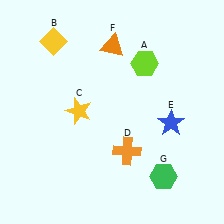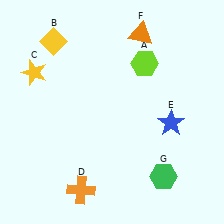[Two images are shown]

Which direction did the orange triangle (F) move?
The orange triangle (F) moved right.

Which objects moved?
The objects that moved are: the yellow star (C), the orange cross (D), the orange triangle (F).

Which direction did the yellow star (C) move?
The yellow star (C) moved left.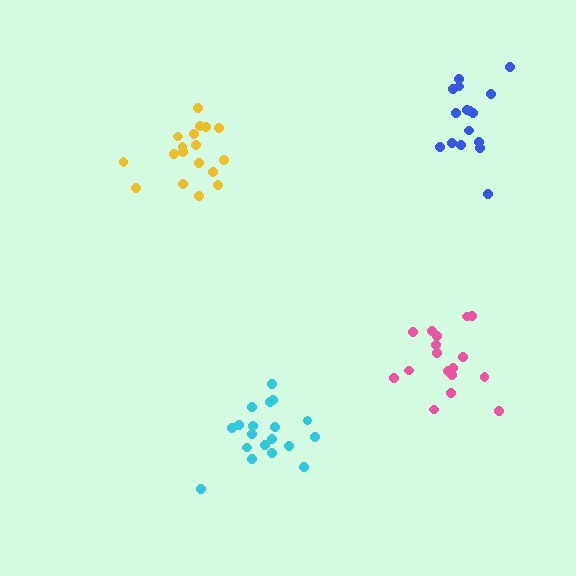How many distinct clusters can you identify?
There are 4 distinct clusters.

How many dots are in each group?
Group 1: 18 dots, Group 2: 17 dots, Group 3: 19 dots, Group 4: 16 dots (70 total).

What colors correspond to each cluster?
The clusters are colored: yellow, pink, cyan, blue.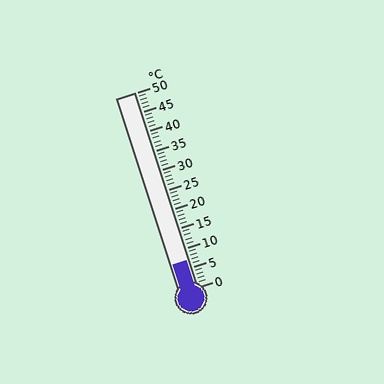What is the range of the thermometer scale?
The thermometer scale ranges from 0°C to 50°C.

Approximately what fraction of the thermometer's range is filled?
The thermometer is filled to approximately 15% of its range.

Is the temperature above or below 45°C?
The temperature is below 45°C.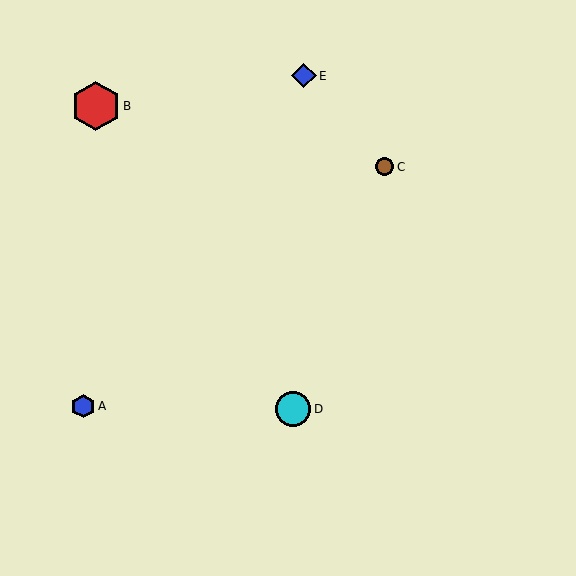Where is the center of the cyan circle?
The center of the cyan circle is at (293, 409).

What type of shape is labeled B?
Shape B is a red hexagon.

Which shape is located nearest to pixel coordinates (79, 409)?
The blue hexagon (labeled A) at (83, 406) is nearest to that location.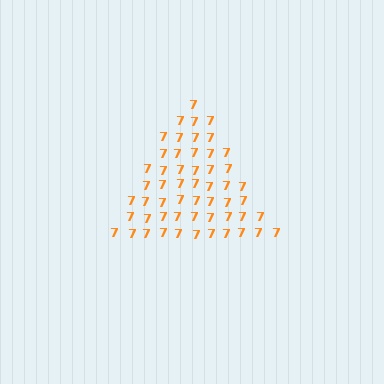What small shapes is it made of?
It is made of small digit 7's.